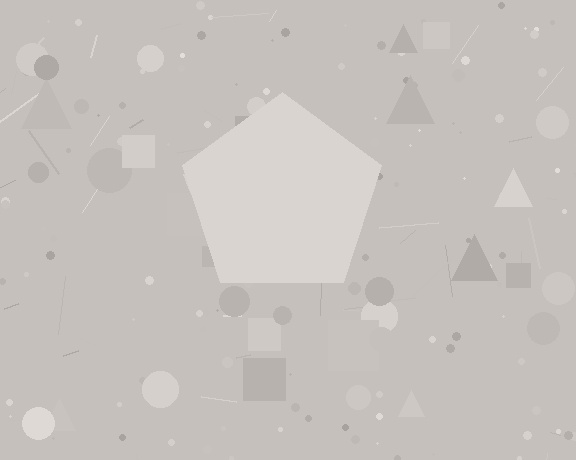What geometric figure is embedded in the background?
A pentagon is embedded in the background.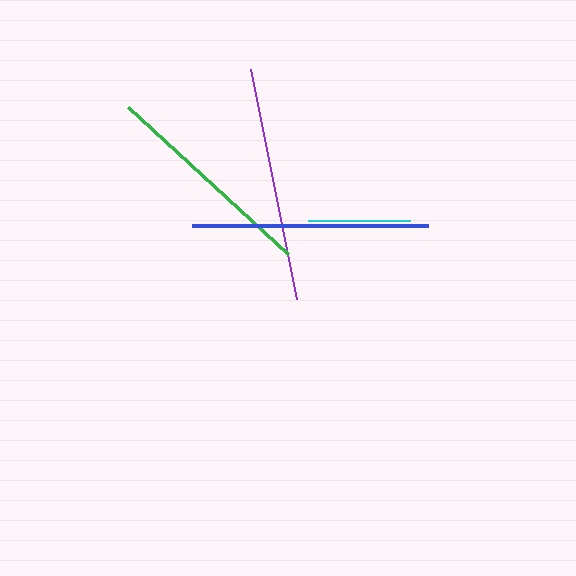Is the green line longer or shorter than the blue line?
The blue line is longer than the green line.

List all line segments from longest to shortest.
From longest to shortest: blue, purple, green, cyan.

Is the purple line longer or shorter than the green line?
The purple line is longer than the green line.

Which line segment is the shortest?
The cyan line is the shortest at approximately 101 pixels.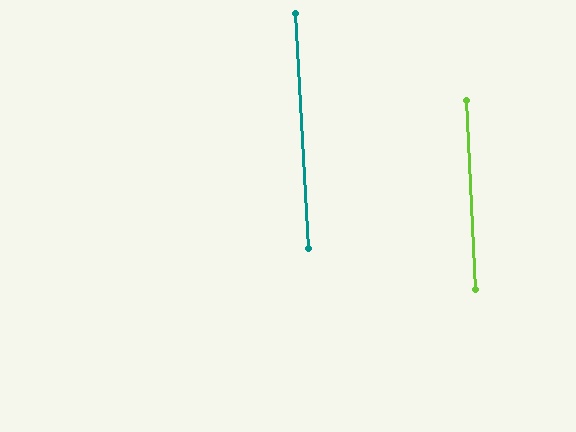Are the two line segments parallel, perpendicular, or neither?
Parallel — their directions differ by only 0.7°.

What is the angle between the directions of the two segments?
Approximately 1 degree.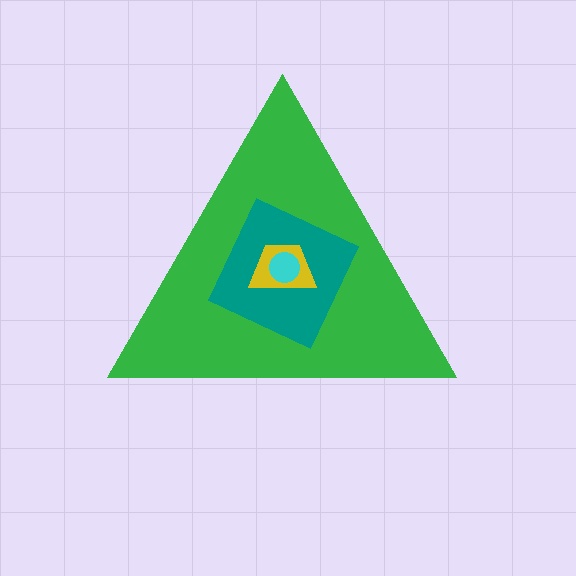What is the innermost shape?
The cyan circle.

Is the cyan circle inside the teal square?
Yes.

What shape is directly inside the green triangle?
The teal square.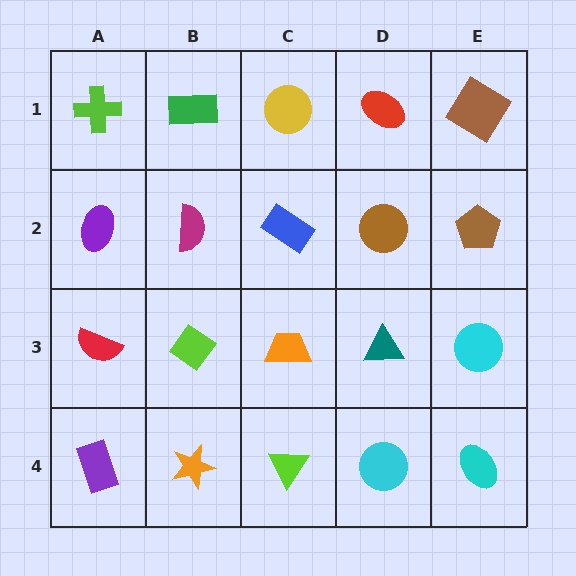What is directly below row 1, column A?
A purple ellipse.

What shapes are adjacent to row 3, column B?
A magenta semicircle (row 2, column B), an orange star (row 4, column B), a red semicircle (row 3, column A), an orange trapezoid (row 3, column C).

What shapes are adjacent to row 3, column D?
A brown circle (row 2, column D), a cyan circle (row 4, column D), an orange trapezoid (row 3, column C), a cyan circle (row 3, column E).